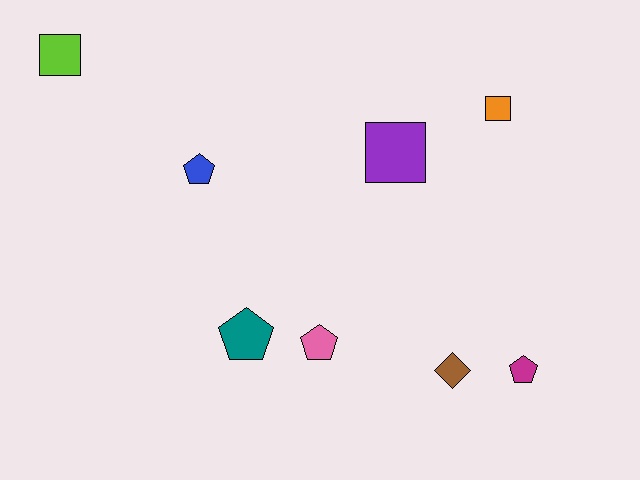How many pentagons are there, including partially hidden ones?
There are 4 pentagons.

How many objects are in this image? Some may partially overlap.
There are 8 objects.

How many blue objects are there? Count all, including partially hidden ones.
There is 1 blue object.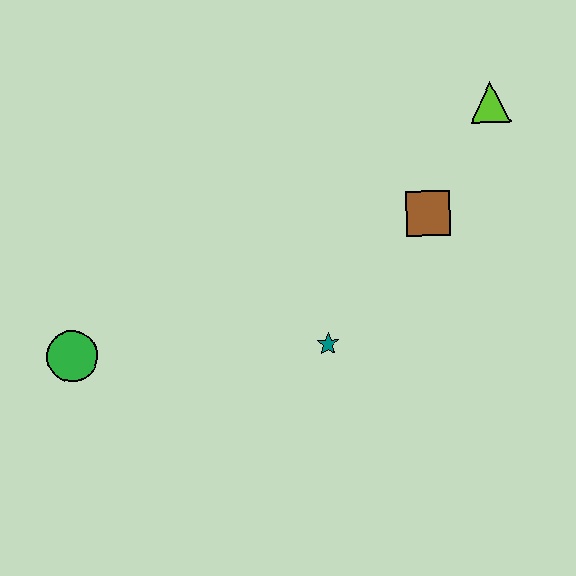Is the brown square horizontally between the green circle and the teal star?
No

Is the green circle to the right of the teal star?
No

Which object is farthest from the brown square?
The green circle is farthest from the brown square.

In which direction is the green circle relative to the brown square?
The green circle is to the left of the brown square.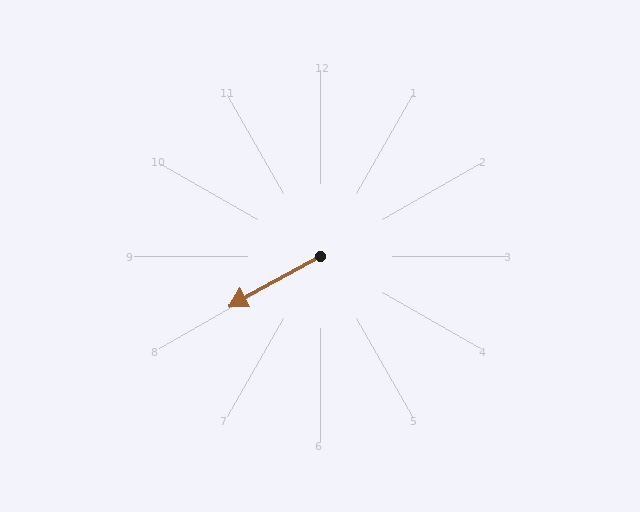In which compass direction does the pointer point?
Southwest.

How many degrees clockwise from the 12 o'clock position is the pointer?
Approximately 241 degrees.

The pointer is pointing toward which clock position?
Roughly 8 o'clock.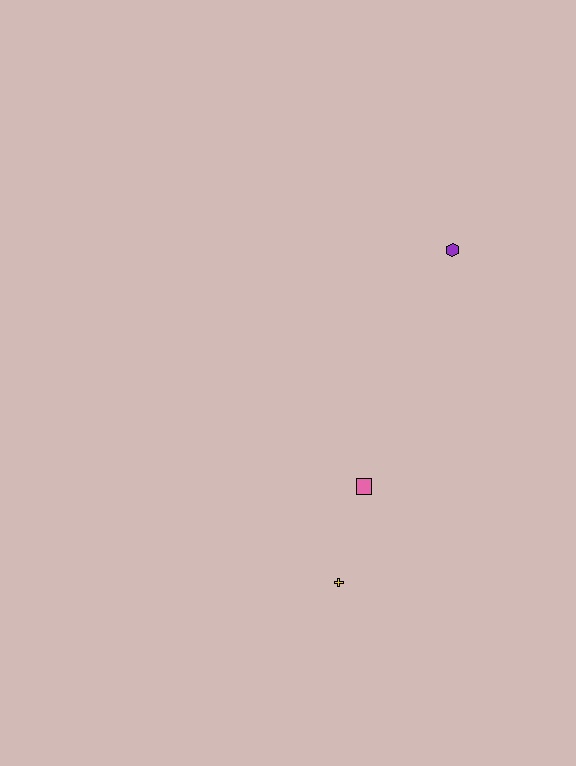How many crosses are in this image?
There is 1 cross.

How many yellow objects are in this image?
There is 1 yellow object.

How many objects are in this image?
There are 3 objects.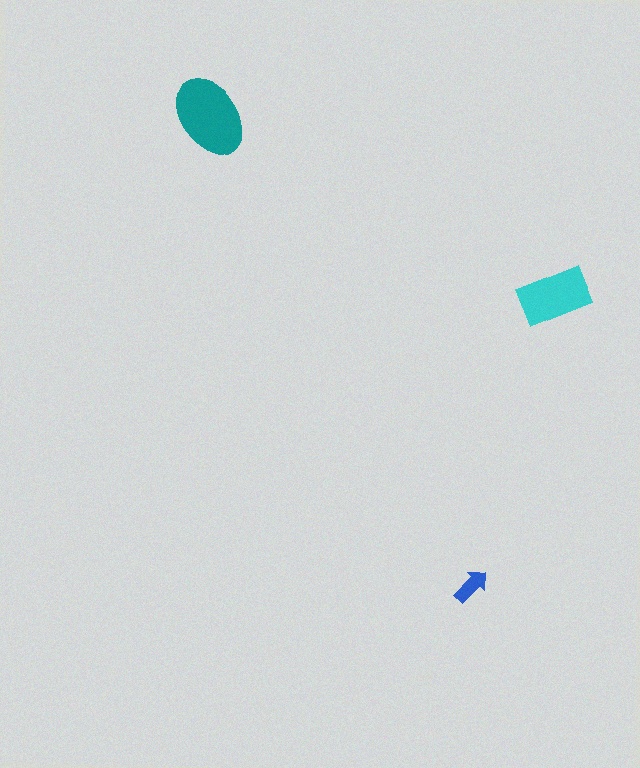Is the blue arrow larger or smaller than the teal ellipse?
Smaller.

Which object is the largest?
The teal ellipse.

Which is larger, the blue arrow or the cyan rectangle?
The cyan rectangle.